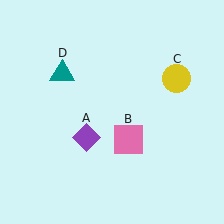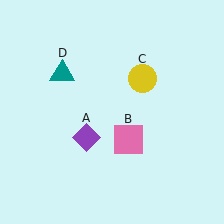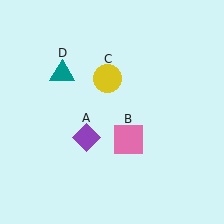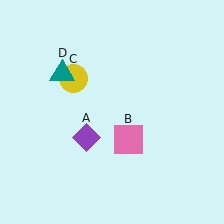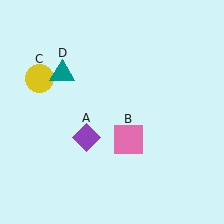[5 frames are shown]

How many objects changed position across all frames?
1 object changed position: yellow circle (object C).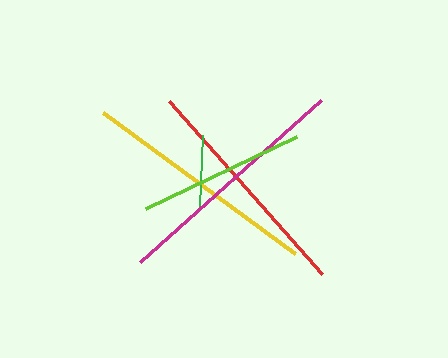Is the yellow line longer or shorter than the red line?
The yellow line is longer than the red line.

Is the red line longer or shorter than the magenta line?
The magenta line is longer than the red line.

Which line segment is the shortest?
The green line is the shortest at approximately 70 pixels.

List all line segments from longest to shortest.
From longest to shortest: magenta, yellow, red, lime, green.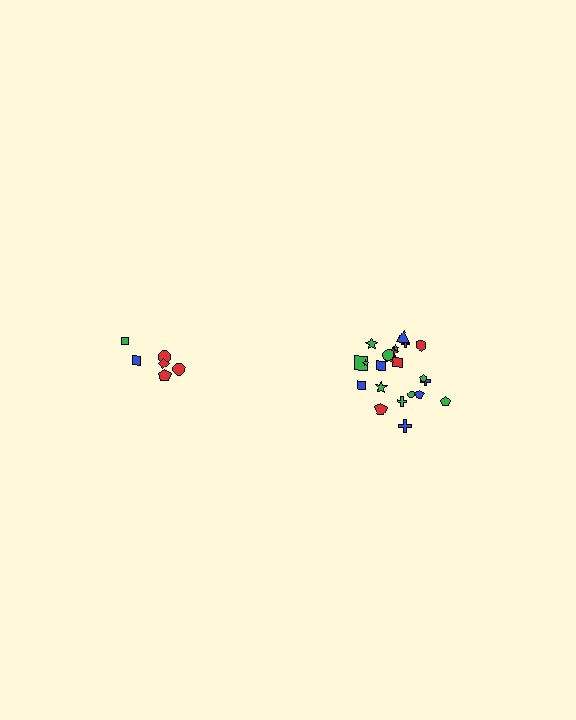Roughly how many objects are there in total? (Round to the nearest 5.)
Roughly 30 objects in total.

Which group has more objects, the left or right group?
The right group.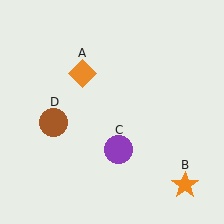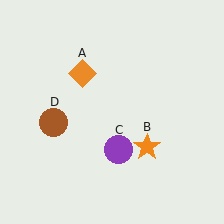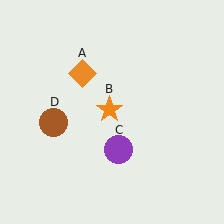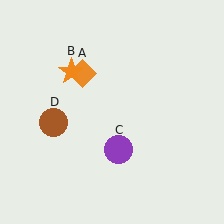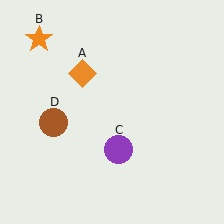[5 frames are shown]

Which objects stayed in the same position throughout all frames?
Orange diamond (object A) and purple circle (object C) and brown circle (object D) remained stationary.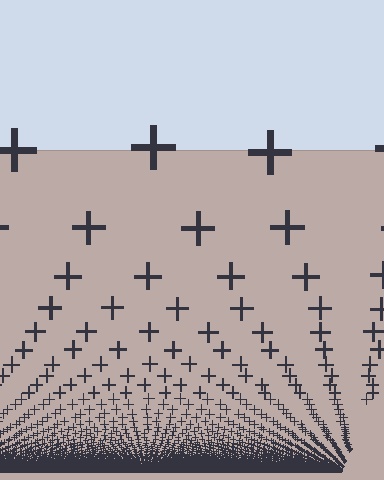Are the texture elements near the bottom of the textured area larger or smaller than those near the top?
Smaller. The gradient is inverted — elements near the bottom are smaller and denser.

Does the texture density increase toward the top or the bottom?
Density increases toward the bottom.